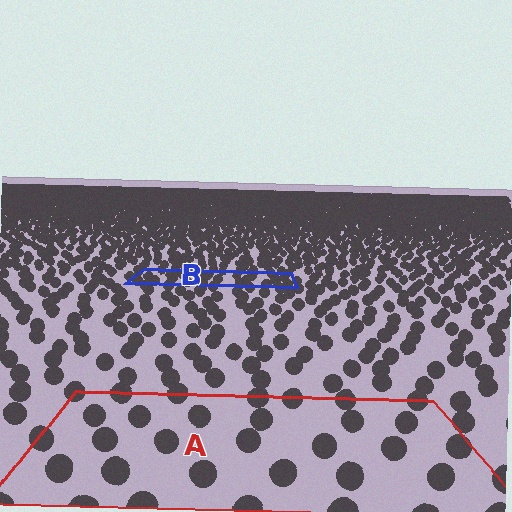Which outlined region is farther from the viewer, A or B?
Region B is farther from the viewer — the texture elements inside it appear smaller and more densely packed.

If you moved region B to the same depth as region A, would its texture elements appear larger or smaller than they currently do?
They would appear larger. At a closer depth, the same texture elements are projected at a bigger on-screen size.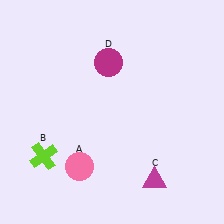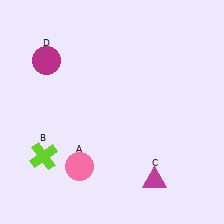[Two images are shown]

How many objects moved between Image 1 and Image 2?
1 object moved between the two images.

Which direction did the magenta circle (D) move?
The magenta circle (D) moved left.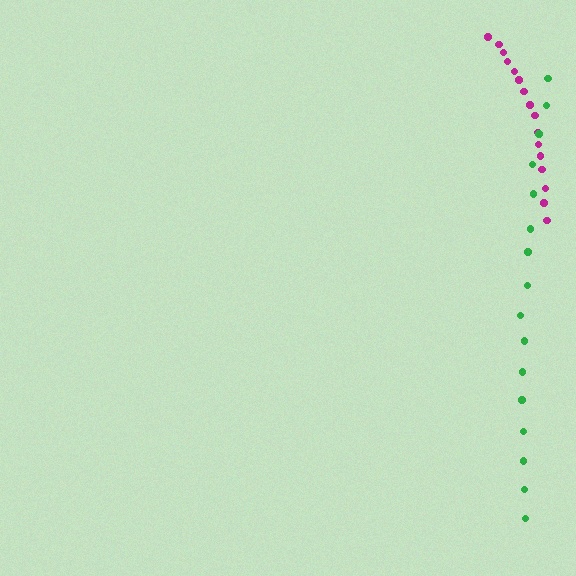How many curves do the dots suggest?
There are 2 distinct paths.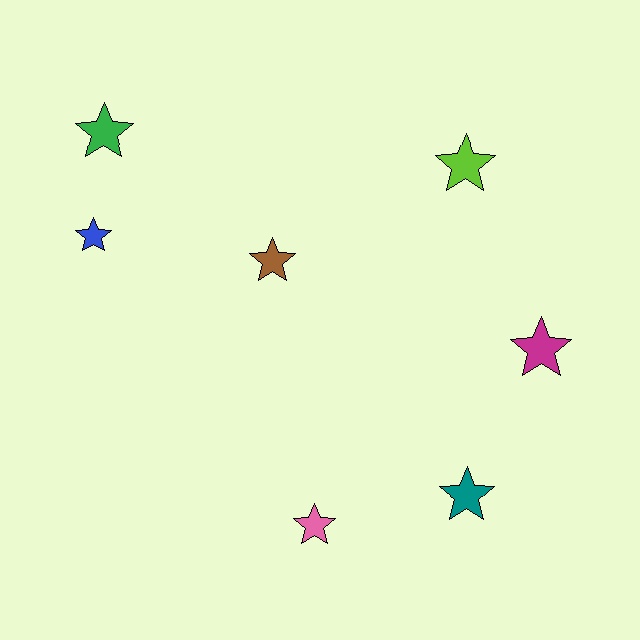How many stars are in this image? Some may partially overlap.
There are 7 stars.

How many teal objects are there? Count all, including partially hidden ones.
There is 1 teal object.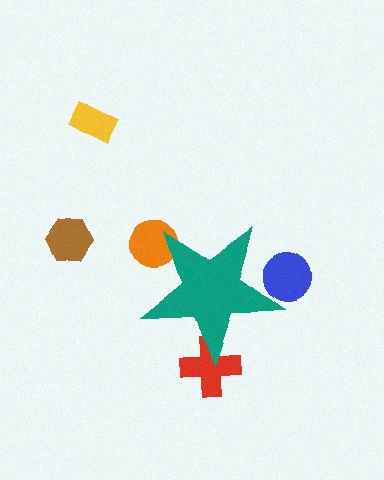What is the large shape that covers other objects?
A teal star.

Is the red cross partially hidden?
Yes, the red cross is partially hidden behind the teal star.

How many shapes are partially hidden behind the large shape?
3 shapes are partially hidden.